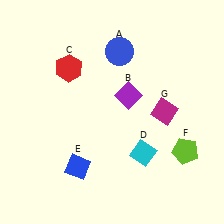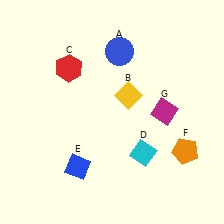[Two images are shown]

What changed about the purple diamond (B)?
In Image 1, B is purple. In Image 2, it changed to yellow.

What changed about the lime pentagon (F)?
In Image 1, F is lime. In Image 2, it changed to orange.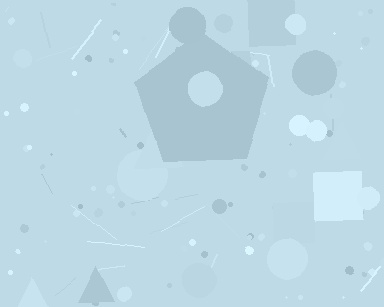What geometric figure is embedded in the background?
A pentagon is embedded in the background.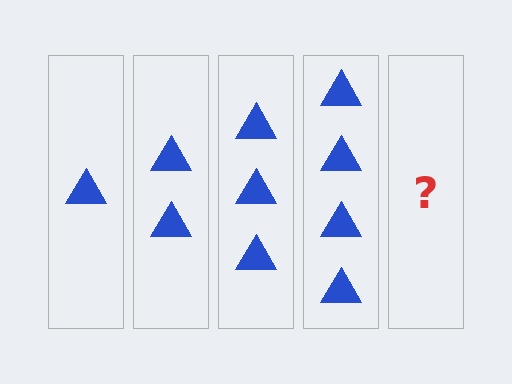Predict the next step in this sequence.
The next step is 5 triangles.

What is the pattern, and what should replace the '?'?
The pattern is that each step adds one more triangle. The '?' should be 5 triangles.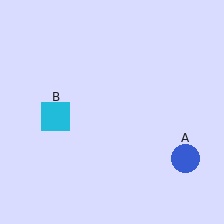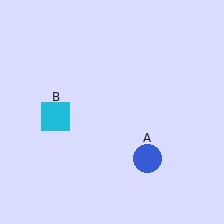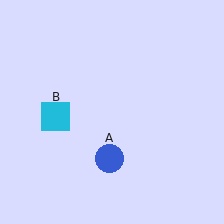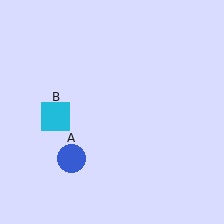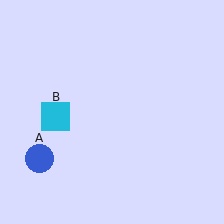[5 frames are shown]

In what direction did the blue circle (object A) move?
The blue circle (object A) moved left.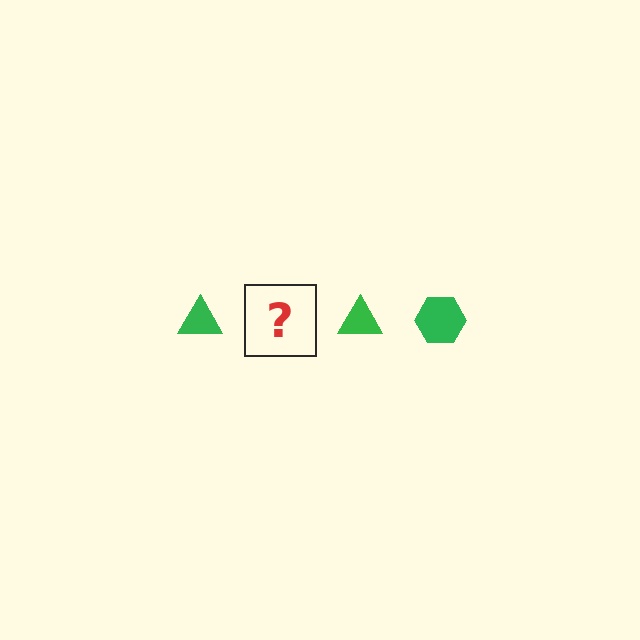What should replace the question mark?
The question mark should be replaced with a green hexagon.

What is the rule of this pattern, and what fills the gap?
The rule is that the pattern cycles through triangle, hexagon shapes in green. The gap should be filled with a green hexagon.